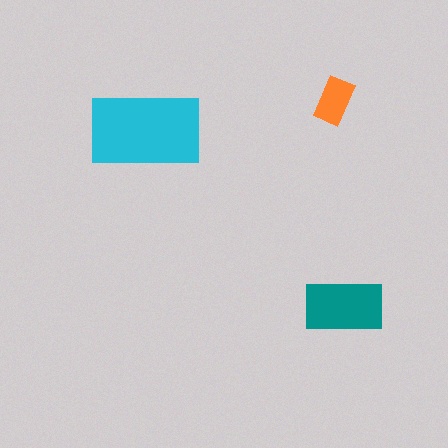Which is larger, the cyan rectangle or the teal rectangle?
The cyan one.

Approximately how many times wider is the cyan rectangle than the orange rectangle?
About 2.5 times wider.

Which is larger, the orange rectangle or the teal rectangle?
The teal one.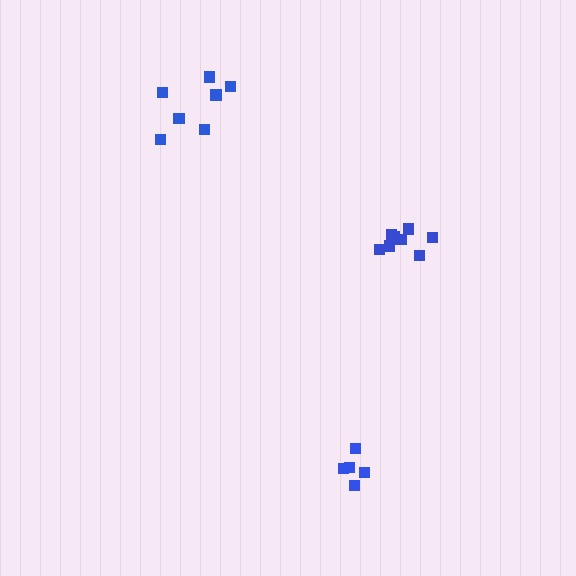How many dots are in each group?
Group 1: 8 dots, Group 2: 7 dots, Group 3: 5 dots (20 total).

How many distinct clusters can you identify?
There are 3 distinct clusters.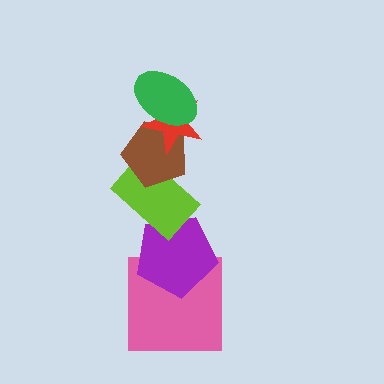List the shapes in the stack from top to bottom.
From top to bottom: the green ellipse, the red star, the brown pentagon, the lime rectangle, the purple pentagon, the pink square.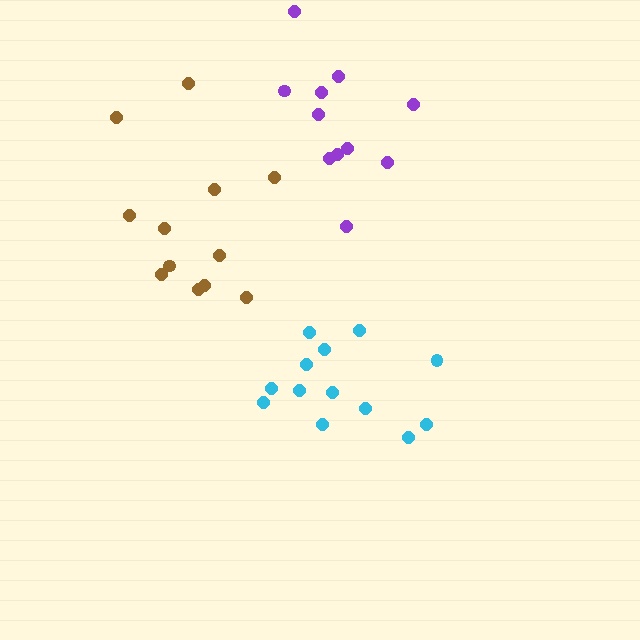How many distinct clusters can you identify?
There are 3 distinct clusters.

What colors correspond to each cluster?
The clusters are colored: cyan, purple, brown.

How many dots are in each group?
Group 1: 13 dots, Group 2: 11 dots, Group 3: 12 dots (36 total).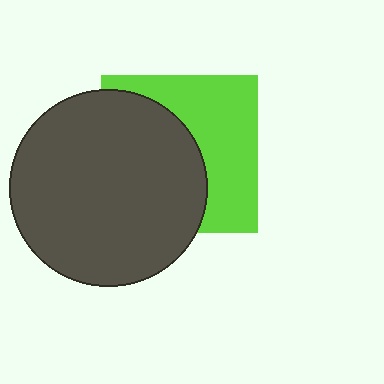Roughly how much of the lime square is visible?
About half of it is visible (roughly 47%).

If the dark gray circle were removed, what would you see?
You would see the complete lime square.